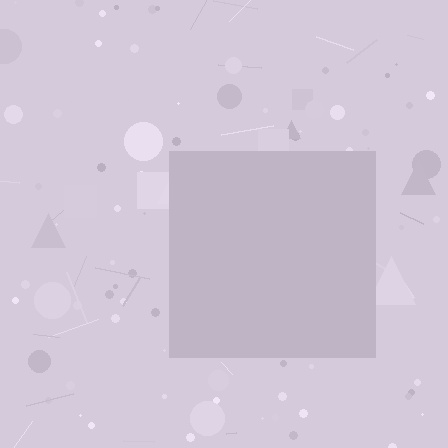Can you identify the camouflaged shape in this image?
The camouflaged shape is a square.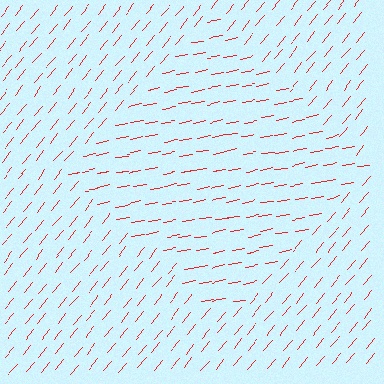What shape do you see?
I see a diamond.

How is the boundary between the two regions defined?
The boundary is defined purely by a change in line orientation (approximately 40 degrees difference). All lines are the same color and thickness.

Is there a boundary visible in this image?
Yes, there is a texture boundary formed by a change in line orientation.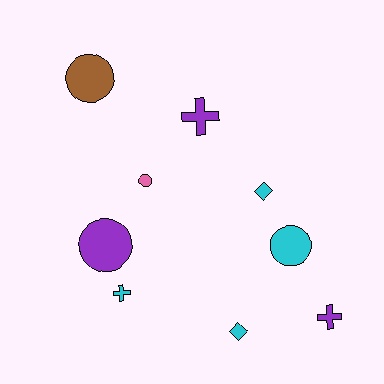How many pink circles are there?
There is 1 pink circle.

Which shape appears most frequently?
Circle, with 4 objects.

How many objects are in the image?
There are 9 objects.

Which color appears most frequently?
Cyan, with 4 objects.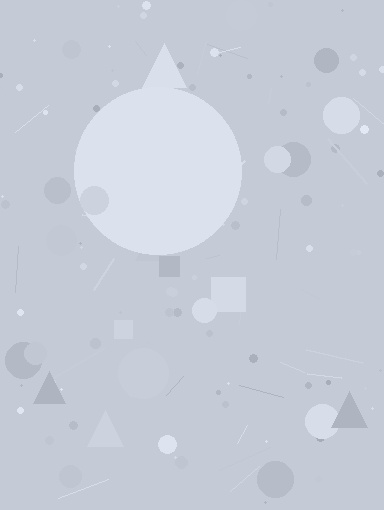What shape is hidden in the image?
A circle is hidden in the image.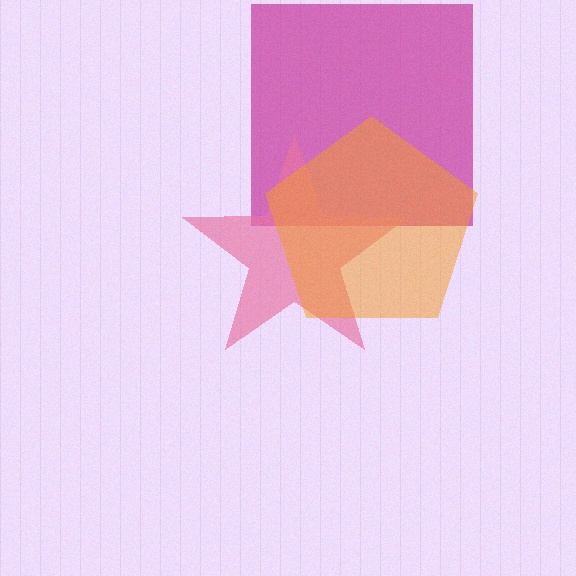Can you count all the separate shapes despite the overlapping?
Yes, there are 3 separate shapes.